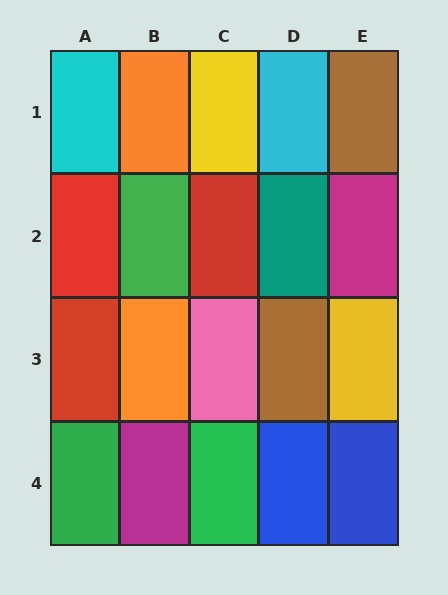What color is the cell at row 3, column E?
Yellow.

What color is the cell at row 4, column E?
Blue.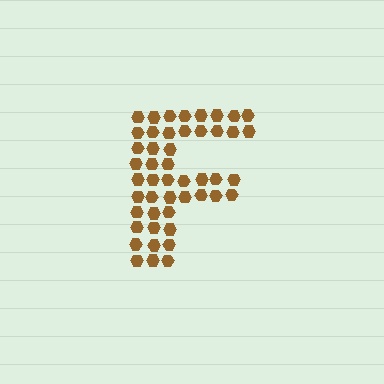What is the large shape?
The large shape is the letter F.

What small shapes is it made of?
It is made of small hexagons.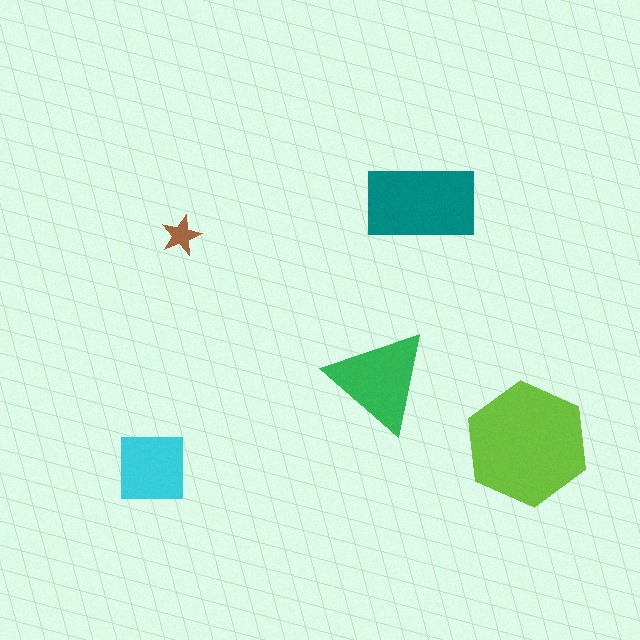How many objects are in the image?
There are 5 objects in the image.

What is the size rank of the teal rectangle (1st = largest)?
2nd.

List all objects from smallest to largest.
The brown star, the cyan square, the green triangle, the teal rectangle, the lime hexagon.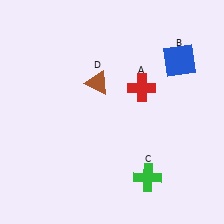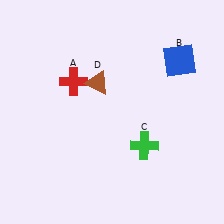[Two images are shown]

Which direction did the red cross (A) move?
The red cross (A) moved left.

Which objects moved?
The objects that moved are: the red cross (A), the green cross (C).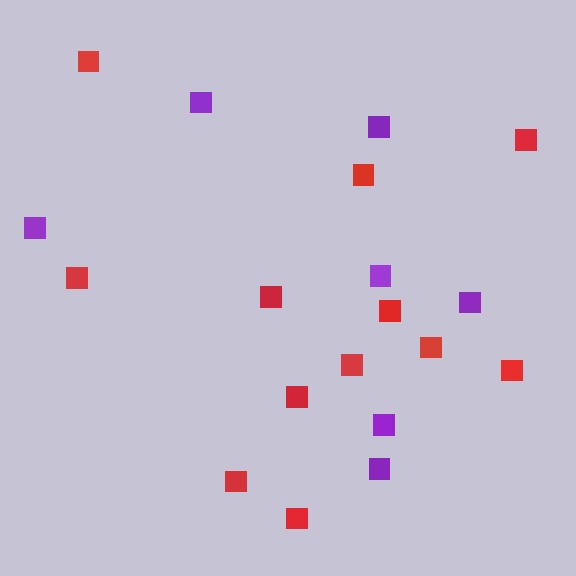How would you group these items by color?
There are 2 groups: one group of red squares (12) and one group of purple squares (7).